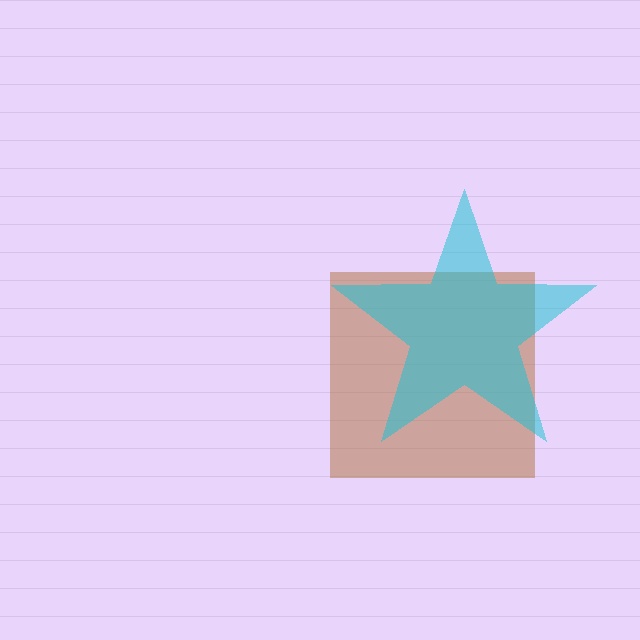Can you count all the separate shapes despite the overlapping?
Yes, there are 2 separate shapes.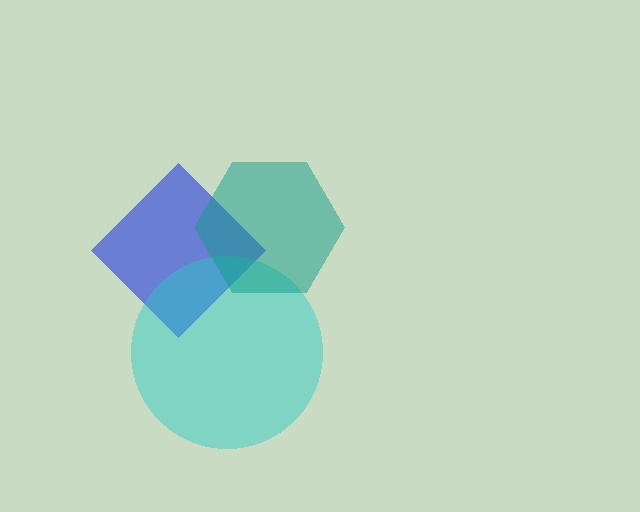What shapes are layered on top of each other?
The layered shapes are: a blue diamond, a cyan circle, a teal hexagon.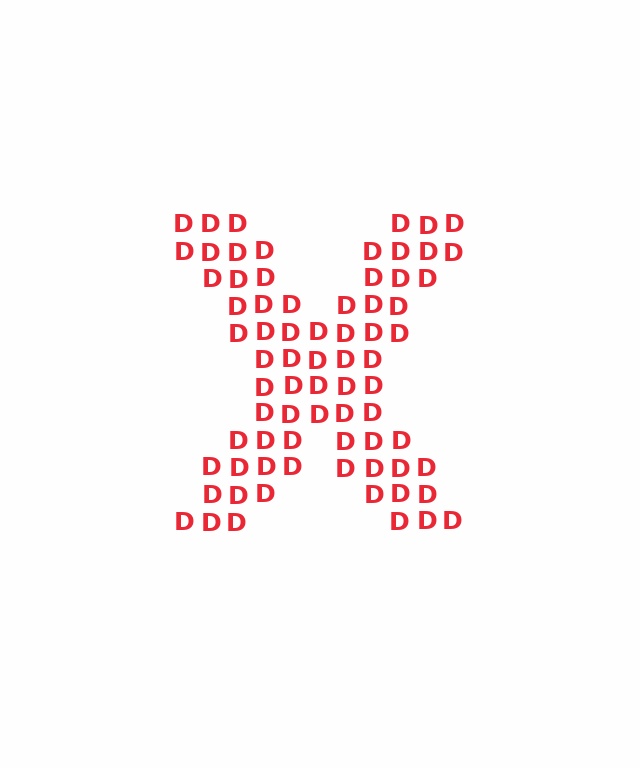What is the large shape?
The large shape is the letter X.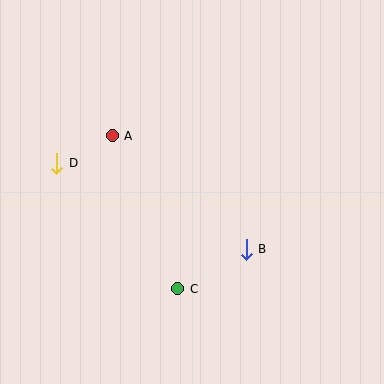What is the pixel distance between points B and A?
The distance between B and A is 176 pixels.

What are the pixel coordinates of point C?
Point C is at (178, 289).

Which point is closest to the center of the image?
Point B at (246, 249) is closest to the center.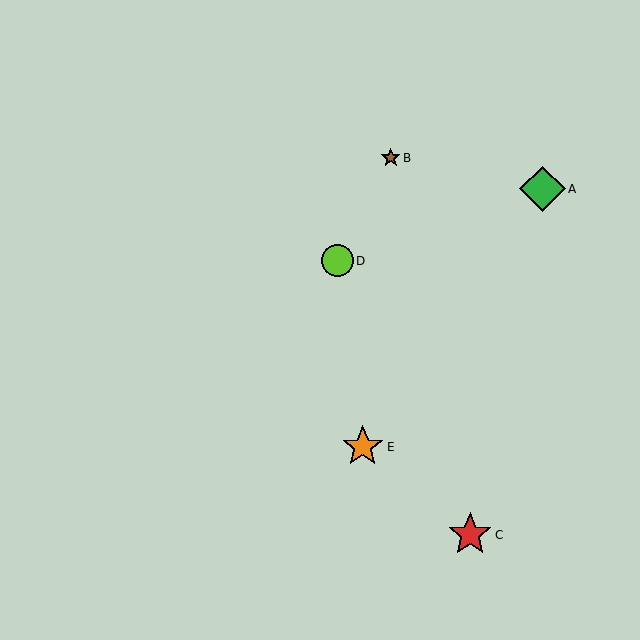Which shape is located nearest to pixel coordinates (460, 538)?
The red star (labeled C) at (470, 535) is nearest to that location.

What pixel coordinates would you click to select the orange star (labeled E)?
Click at (363, 447) to select the orange star E.